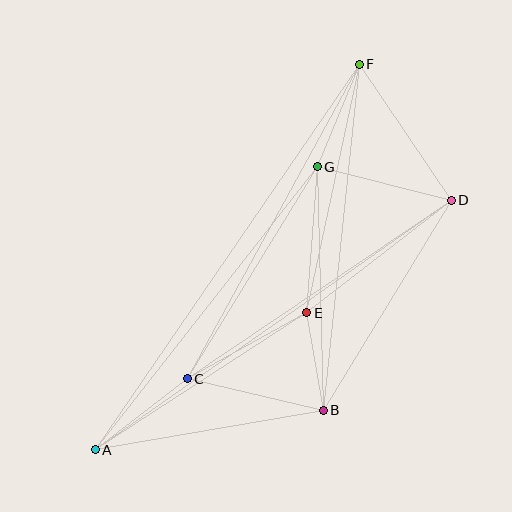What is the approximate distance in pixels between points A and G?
The distance between A and G is approximately 360 pixels.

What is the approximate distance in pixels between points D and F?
The distance between D and F is approximately 164 pixels.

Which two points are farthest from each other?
Points A and F are farthest from each other.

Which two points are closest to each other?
Points B and E are closest to each other.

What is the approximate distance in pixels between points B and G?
The distance between B and G is approximately 244 pixels.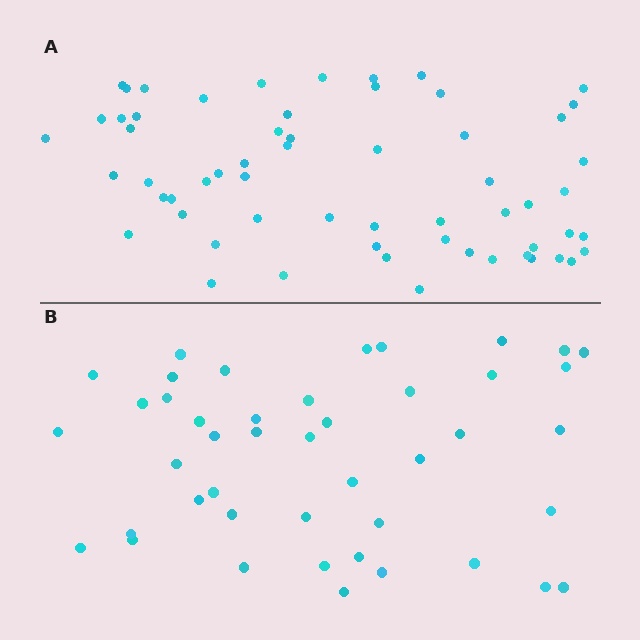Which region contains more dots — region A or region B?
Region A (the top region) has more dots.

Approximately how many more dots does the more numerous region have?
Region A has approximately 15 more dots than region B.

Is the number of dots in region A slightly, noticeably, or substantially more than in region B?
Region A has noticeably more, but not dramatically so. The ratio is roughly 1.4 to 1.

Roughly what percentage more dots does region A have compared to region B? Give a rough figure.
About 35% more.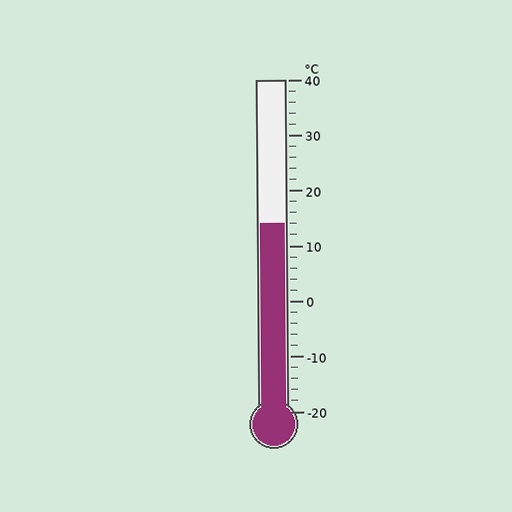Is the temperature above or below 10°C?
The temperature is above 10°C.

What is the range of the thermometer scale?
The thermometer scale ranges from -20°C to 40°C.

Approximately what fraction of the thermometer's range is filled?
The thermometer is filled to approximately 55% of its range.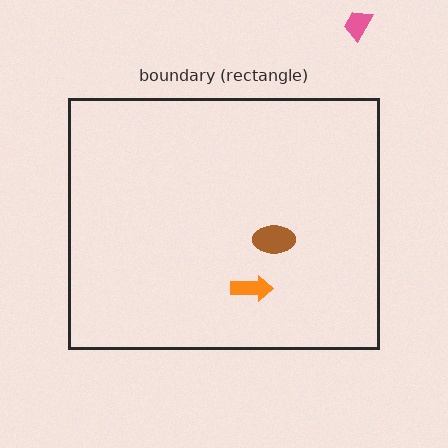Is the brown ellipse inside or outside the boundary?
Inside.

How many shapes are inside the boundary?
2 inside, 1 outside.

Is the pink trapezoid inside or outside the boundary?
Outside.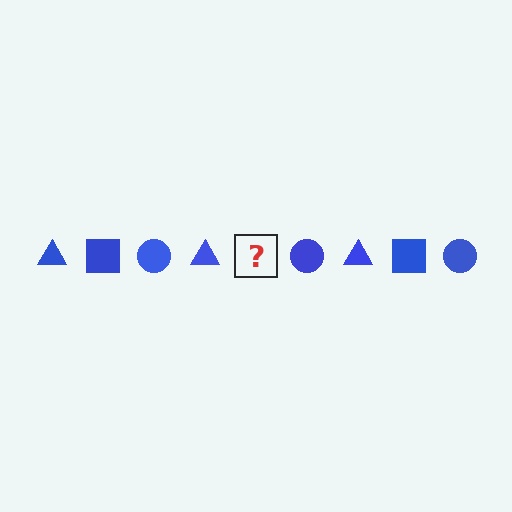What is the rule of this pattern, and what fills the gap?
The rule is that the pattern cycles through triangle, square, circle shapes in blue. The gap should be filled with a blue square.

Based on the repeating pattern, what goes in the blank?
The blank should be a blue square.